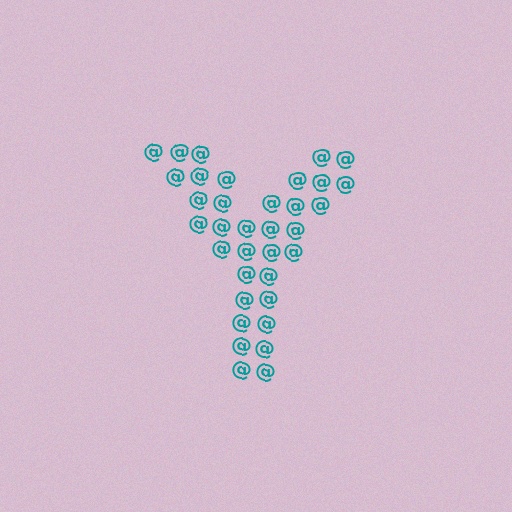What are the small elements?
The small elements are at signs.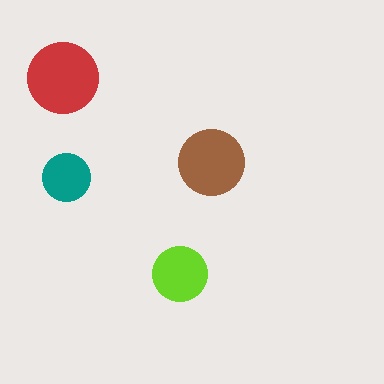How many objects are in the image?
There are 4 objects in the image.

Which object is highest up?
The red circle is topmost.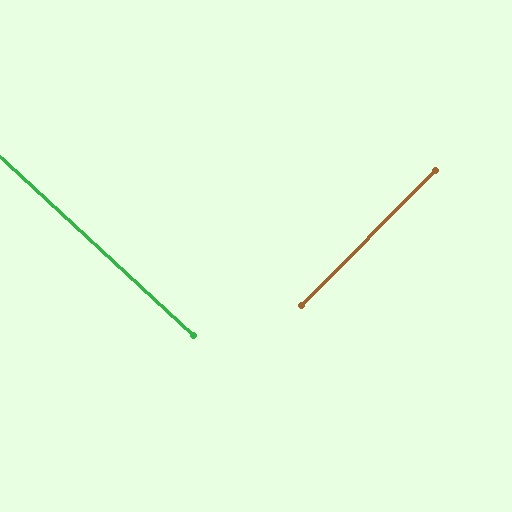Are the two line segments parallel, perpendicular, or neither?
Perpendicular — they meet at approximately 88°.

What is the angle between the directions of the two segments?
Approximately 88 degrees.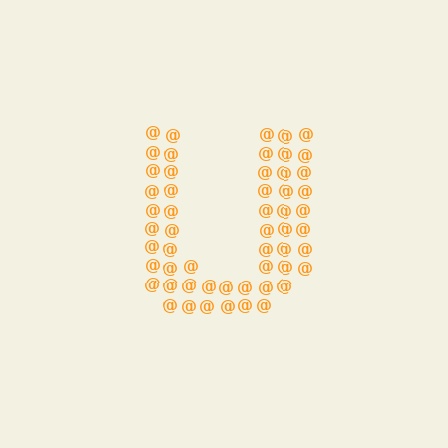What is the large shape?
The large shape is the letter U.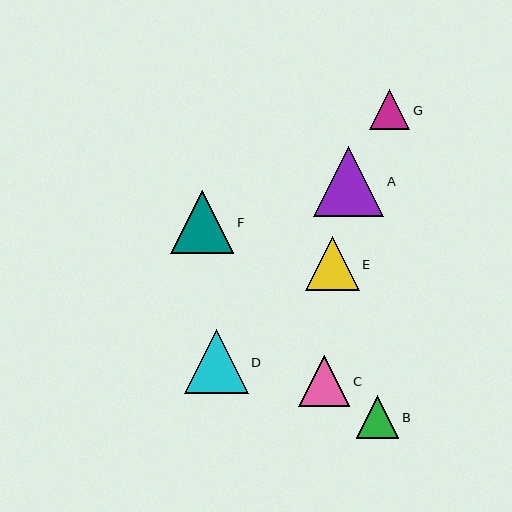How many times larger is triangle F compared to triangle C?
Triangle F is approximately 1.2 times the size of triangle C.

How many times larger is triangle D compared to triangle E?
Triangle D is approximately 1.2 times the size of triangle E.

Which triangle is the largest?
Triangle A is the largest with a size of approximately 70 pixels.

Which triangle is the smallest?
Triangle G is the smallest with a size of approximately 40 pixels.